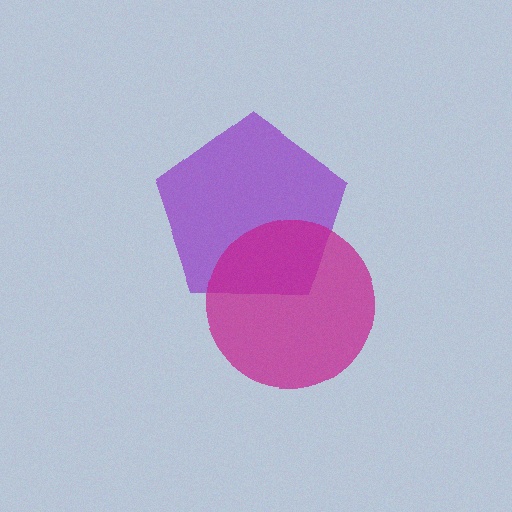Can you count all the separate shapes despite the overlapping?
Yes, there are 2 separate shapes.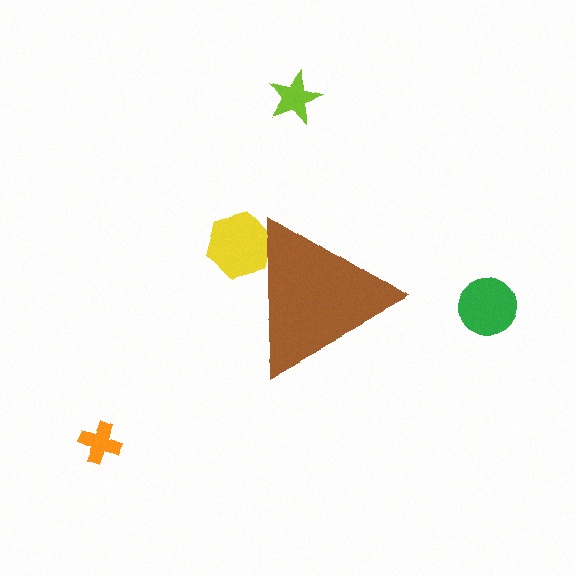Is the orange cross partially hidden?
No, the orange cross is fully visible.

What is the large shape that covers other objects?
A brown triangle.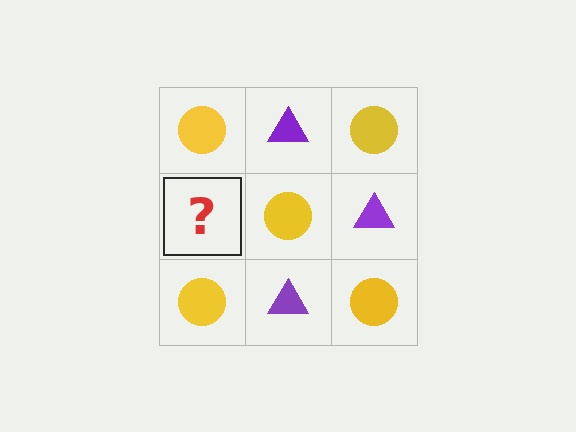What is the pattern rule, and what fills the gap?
The rule is that it alternates yellow circle and purple triangle in a checkerboard pattern. The gap should be filled with a purple triangle.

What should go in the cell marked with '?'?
The missing cell should contain a purple triangle.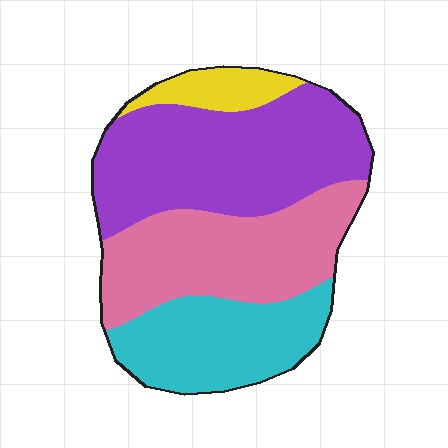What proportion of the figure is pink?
Pink takes up about one third (1/3) of the figure.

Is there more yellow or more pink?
Pink.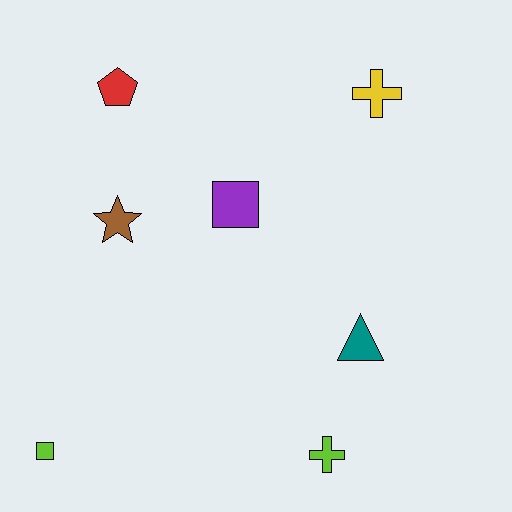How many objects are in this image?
There are 7 objects.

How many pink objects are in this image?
There are no pink objects.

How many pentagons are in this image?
There is 1 pentagon.